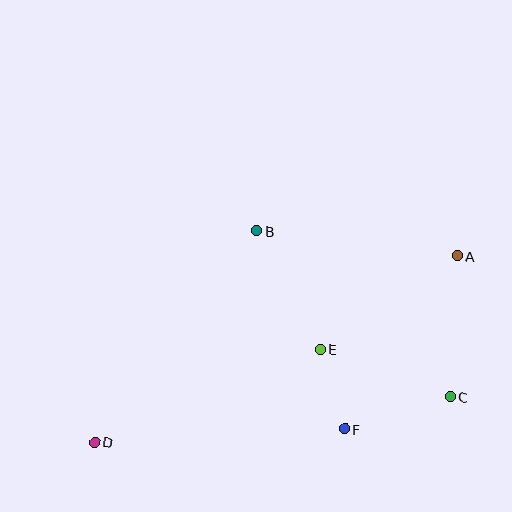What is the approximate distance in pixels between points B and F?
The distance between B and F is approximately 217 pixels.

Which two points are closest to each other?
Points E and F are closest to each other.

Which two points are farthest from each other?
Points A and D are farthest from each other.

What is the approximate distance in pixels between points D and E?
The distance between D and E is approximately 244 pixels.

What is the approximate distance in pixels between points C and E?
The distance between C and E is approximately 138 pixels.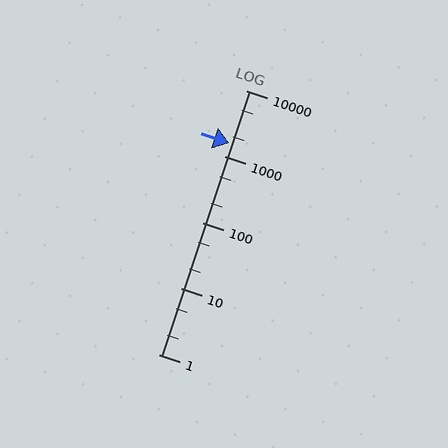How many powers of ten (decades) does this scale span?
The scale spans 4 decades, from 1 to 10000.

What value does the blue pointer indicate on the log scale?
The pointer indicates approximately 1600.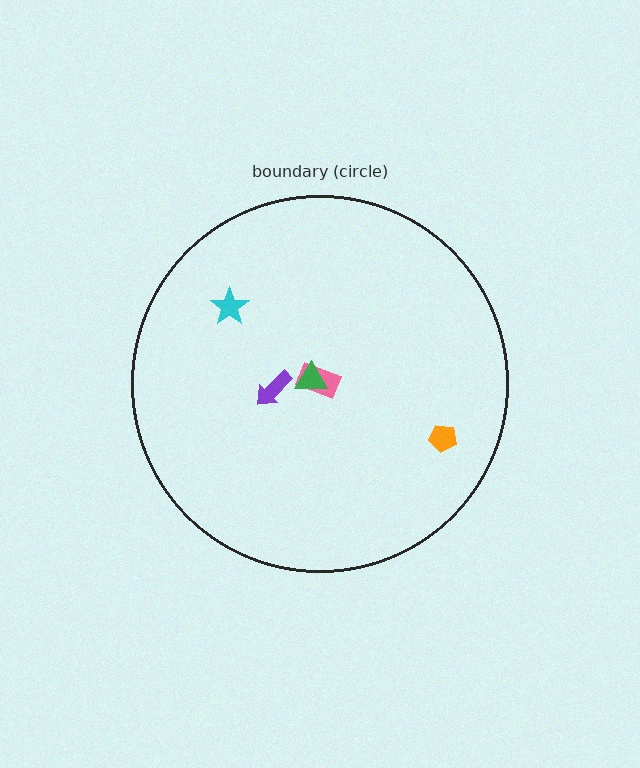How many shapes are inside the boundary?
5 inside, 0 outside.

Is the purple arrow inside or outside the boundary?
Inside.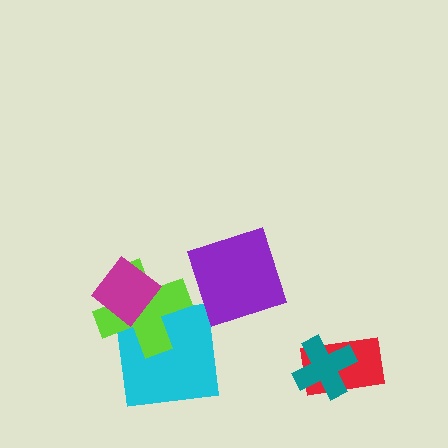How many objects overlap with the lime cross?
2 objects overlap with the lime cross.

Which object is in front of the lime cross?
The magenta diamond is in front of the lime cross.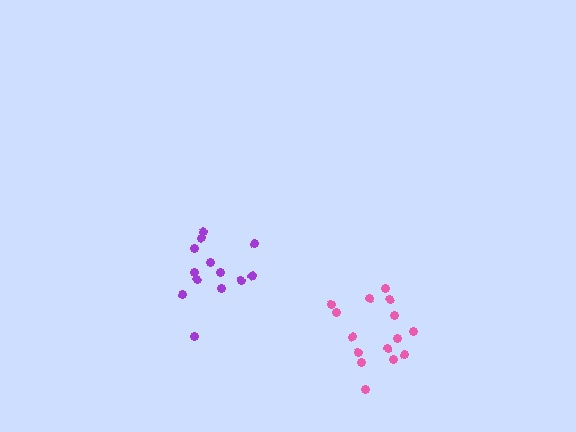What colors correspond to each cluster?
The clusters are colored: purple, pink.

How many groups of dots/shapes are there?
There are 2 groups.